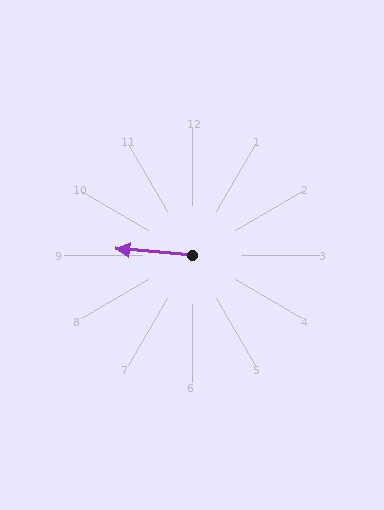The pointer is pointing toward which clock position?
Roughly 9 o'clock.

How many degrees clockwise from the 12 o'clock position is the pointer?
Approximately 275 degrees.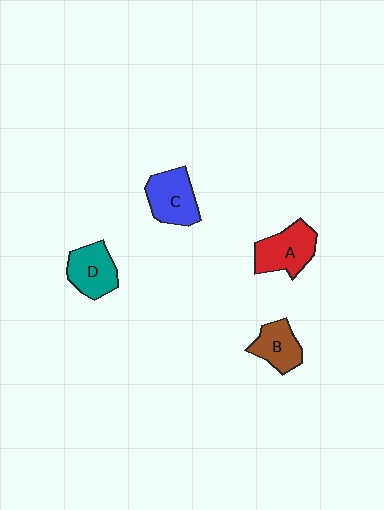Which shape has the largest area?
Shape C (blue).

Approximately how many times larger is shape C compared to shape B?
Approximately 1.3 times.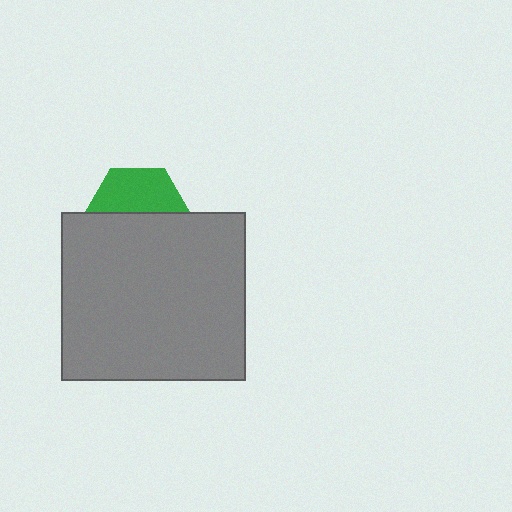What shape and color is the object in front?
The object in front is a gray rectangle.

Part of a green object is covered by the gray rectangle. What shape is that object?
It is a hexagon.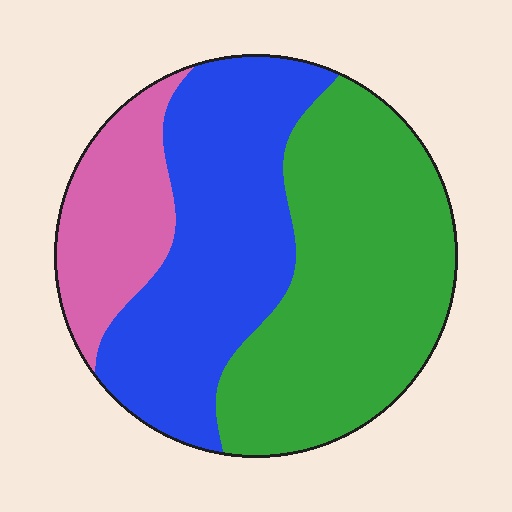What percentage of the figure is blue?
Blue takes up about three eighths (3/8) of the figure.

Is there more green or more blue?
Green.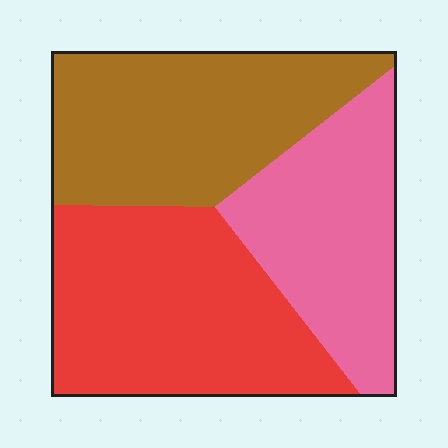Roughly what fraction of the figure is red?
Red takes up about three eighths (3/8) of the figure.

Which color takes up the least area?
Pink, at roughly 30%.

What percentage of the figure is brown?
Brown takes up about one third (1/3) of the figure.